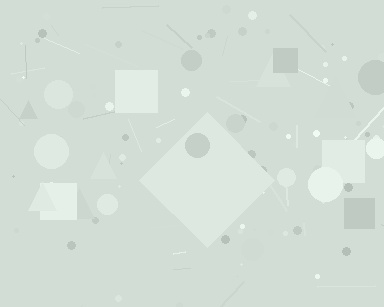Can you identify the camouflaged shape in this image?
The camouflaged shape is a diamond.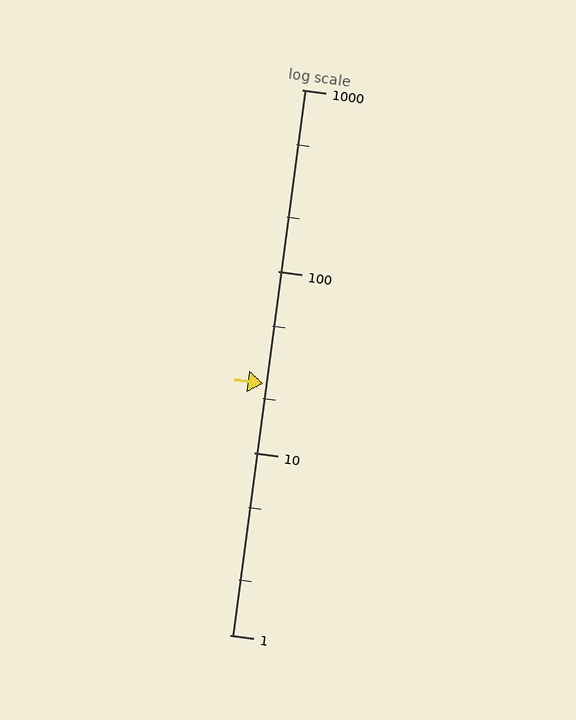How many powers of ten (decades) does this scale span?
The scale spans 3 decades, from 1 to 1000.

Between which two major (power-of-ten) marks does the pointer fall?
The pointer is between 10 and 100.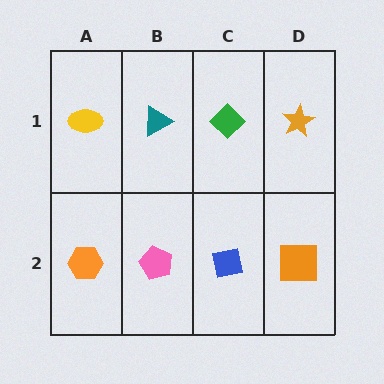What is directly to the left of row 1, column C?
A teal triangle.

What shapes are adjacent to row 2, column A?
A yellow ellipse (row 1, column A), a pink pentagon (row 2, column B).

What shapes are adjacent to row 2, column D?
An orange star (row 1, column D), a blue square (row 2, column C).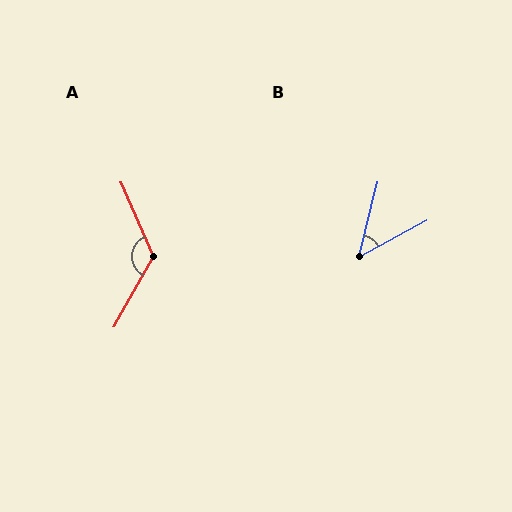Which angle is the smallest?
B, at approximately 47 degrees.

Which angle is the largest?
A, at approximately 126 degrees.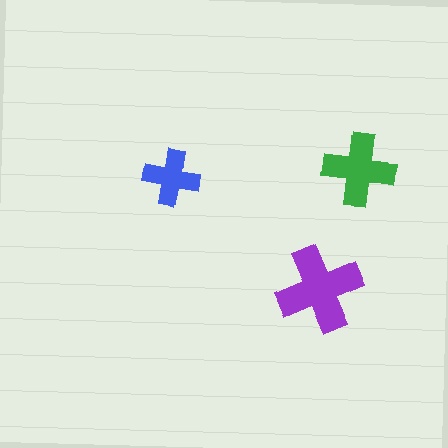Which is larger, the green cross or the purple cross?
The purple one.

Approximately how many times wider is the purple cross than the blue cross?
About 1.5 times wider.